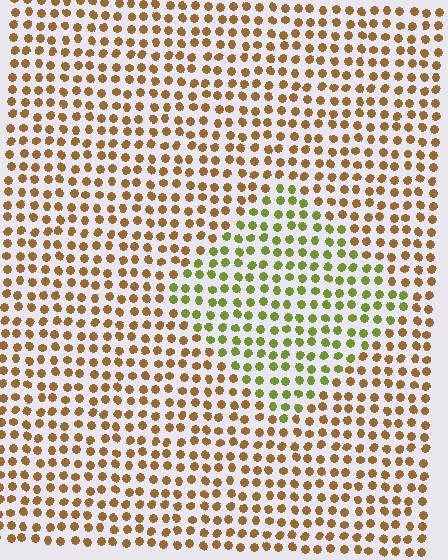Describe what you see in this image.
The image is filled with small brown elements in a uniform arrangement. A diamond-shaped region is visible where the elements are tinted to a slightly different hue, forming a subtle color boundary.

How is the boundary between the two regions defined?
The boundary is defined purely by a slight shift in hue (about 51 degrees). Spacing, size, and orientation are identical on both sides.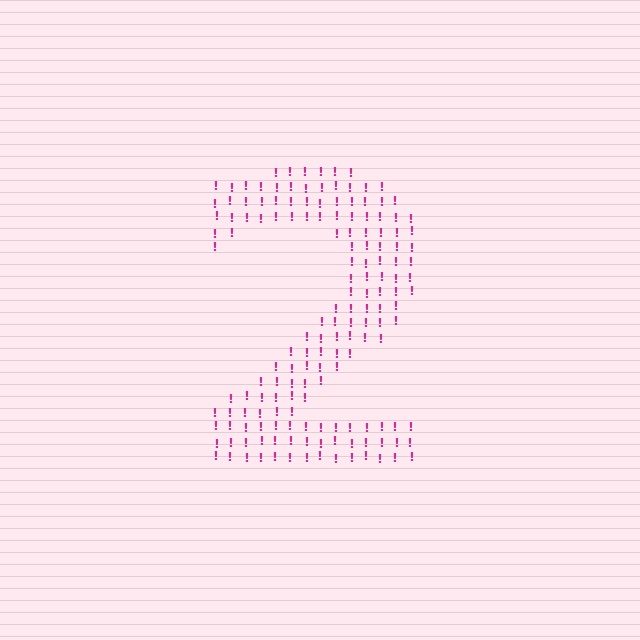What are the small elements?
The small elements are exclamation marks.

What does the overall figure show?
The overall figure shows the digit 2.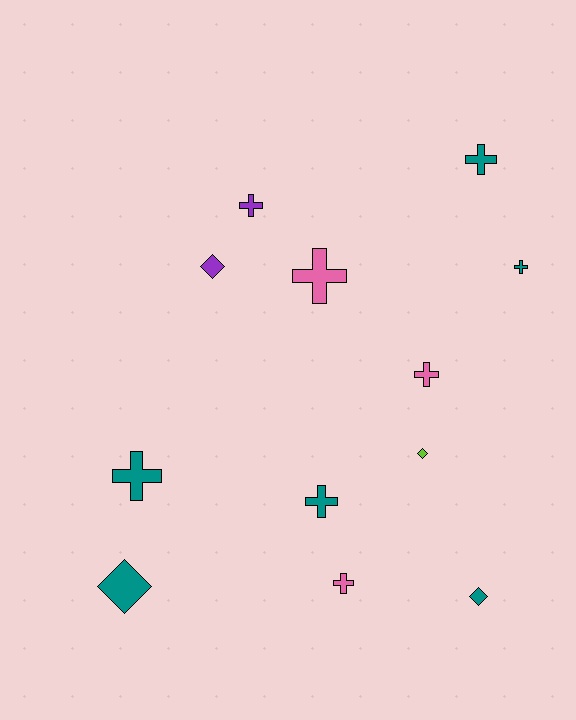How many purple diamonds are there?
There is 1 purple diamond.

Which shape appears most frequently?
Cross, with 8 objects.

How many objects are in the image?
There are 12 objects.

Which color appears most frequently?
Teal, with 6 objects.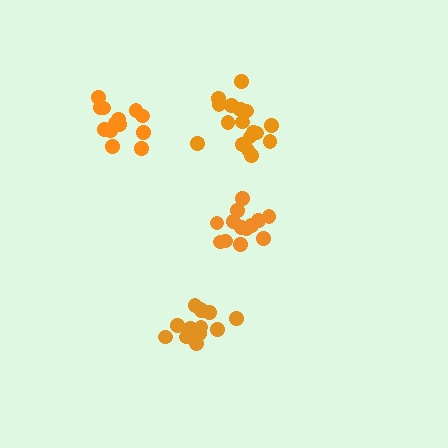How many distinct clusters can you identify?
There are 4 distinct clusters.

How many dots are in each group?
Group 1: 13 dots, Group 2: 13 dots, Group 3: 17 dots, Group 4: 14 dots (57 total).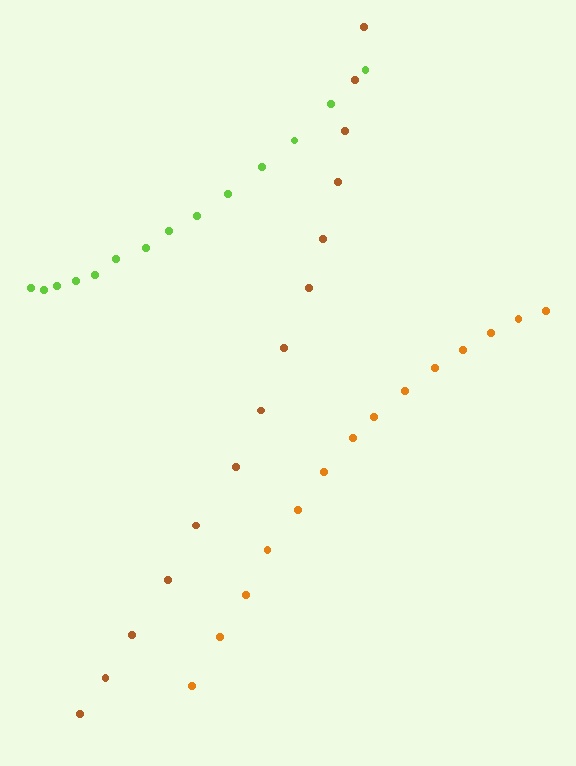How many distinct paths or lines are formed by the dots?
There are 3 distinct paths.